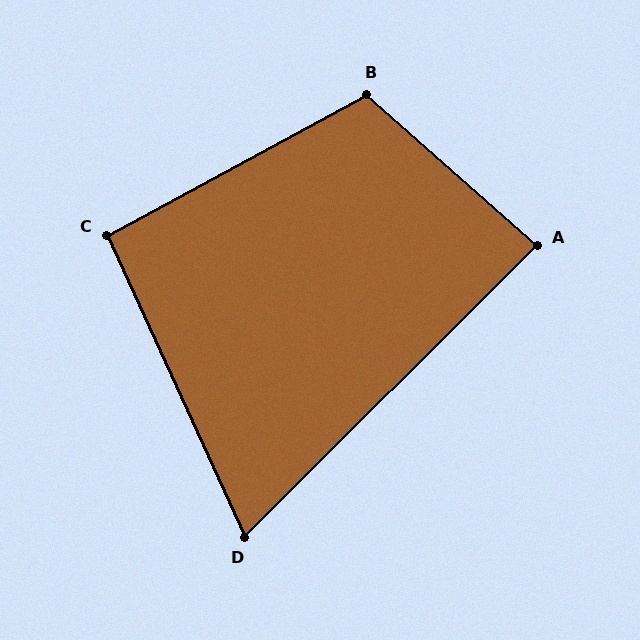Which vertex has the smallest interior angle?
D, at approximately 70 degrees.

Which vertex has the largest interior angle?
B, at approximately 110 degrees.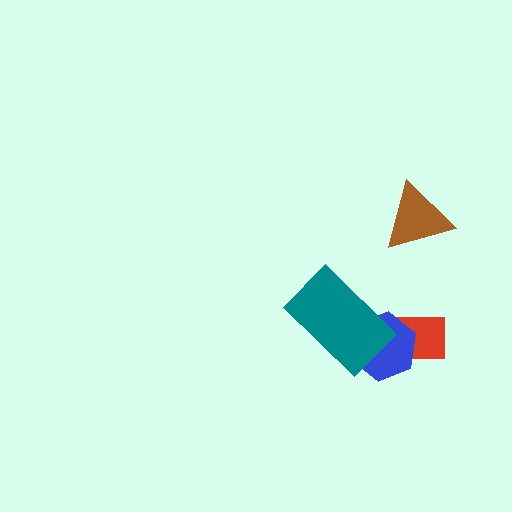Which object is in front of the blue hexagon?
The teal rectangle is in front of the blue hexagon.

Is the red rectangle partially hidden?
Yes, it is partially covered by another shape.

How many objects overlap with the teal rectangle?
2 objects overlap with the teal rectangle.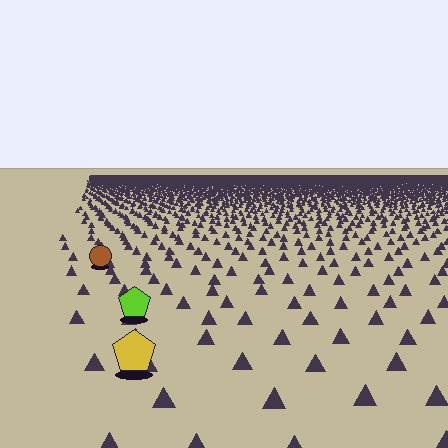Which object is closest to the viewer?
The yellow pentagon is closest. The texture marks near it are larger and more spread out.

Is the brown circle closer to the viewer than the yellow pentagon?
No. The yellow pentagon is closer — you can tell from the texture gradient: the ground texture is coarser near it.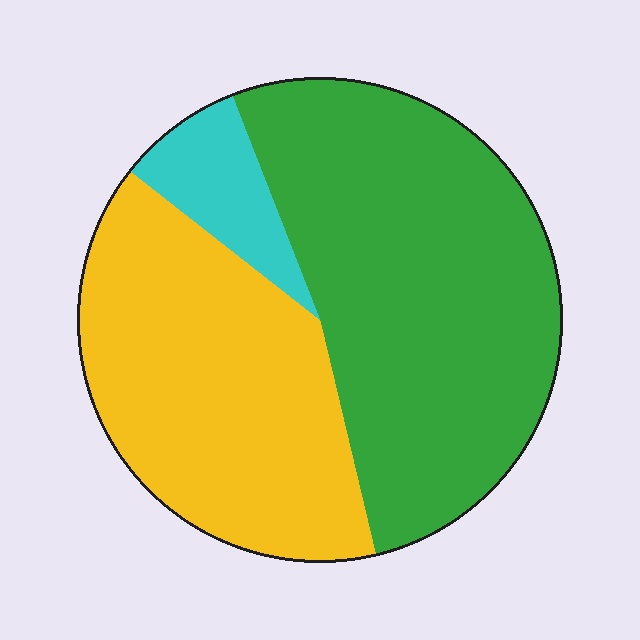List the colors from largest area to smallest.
From largest to smallest: green, yellow, cyan.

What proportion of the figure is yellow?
Yellow covers about 40% of the figure.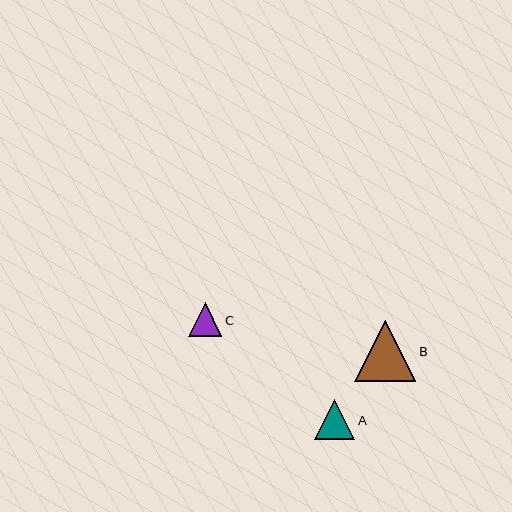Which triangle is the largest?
Triangle B is the largest with a size of approximately 61 pixels.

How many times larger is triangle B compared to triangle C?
Triangle B is approximately 1.9 times the size of triangle C.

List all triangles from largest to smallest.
From largest to smallest: B, A, C.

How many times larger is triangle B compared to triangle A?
Triangle B is approximately 1.5 times the size of triangle A.